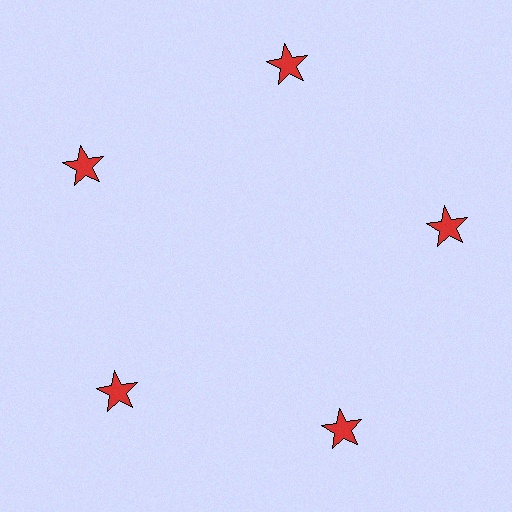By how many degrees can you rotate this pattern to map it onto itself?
The pattern maps onto itself every 72 degrees of rotation.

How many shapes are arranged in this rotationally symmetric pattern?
There are 5 shapes, arranged in 5 groups of 1.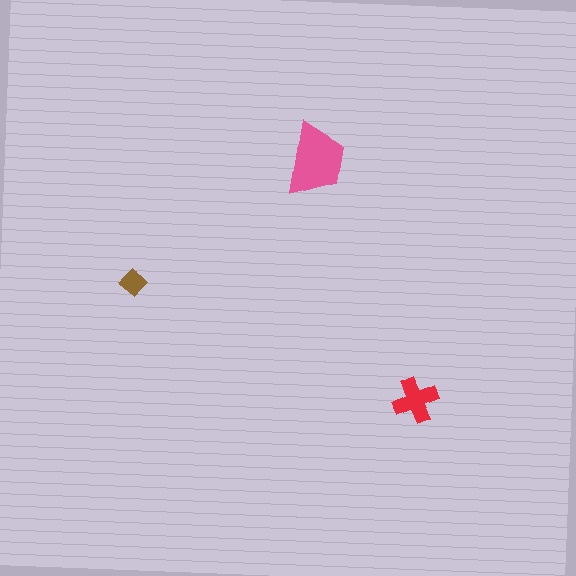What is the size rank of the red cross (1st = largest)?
2nd.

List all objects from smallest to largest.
The brown diamond, the red cross, the pink trapezoid.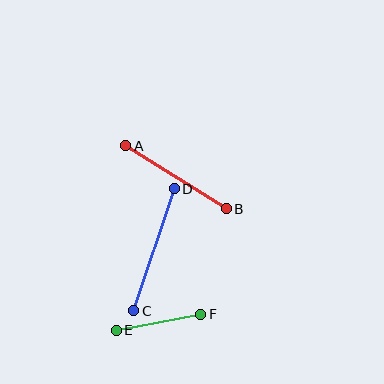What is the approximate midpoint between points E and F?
The midpoint is at approximately (158, 322) pixels.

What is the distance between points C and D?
The distance is approximately 129 pixels.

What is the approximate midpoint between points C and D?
The midpoint is at approximately (154, 250) pixels.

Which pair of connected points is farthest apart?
Points C and D are farthest apart.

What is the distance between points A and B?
The distance is approximately 119 pixels.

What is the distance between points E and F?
The distance is approximately 86 pixels.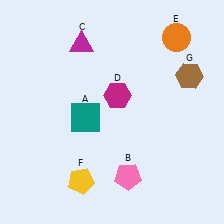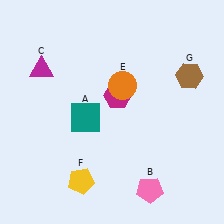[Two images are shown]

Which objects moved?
The objects that moved are: the pink pentagon (B), the magenta triangle (C), the orange circle (E).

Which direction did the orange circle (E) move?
The orange circle (E) moved left.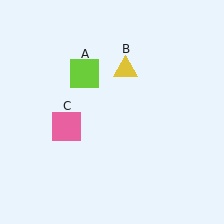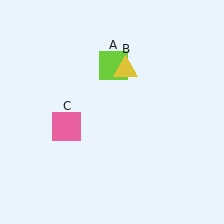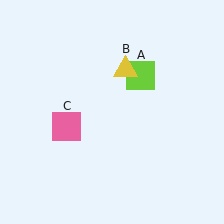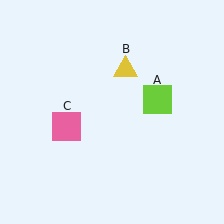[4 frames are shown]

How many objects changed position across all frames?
1 object changed position: lime square (object A).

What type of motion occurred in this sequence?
The lime square (object A) rotated clockwise around the center of the scene.